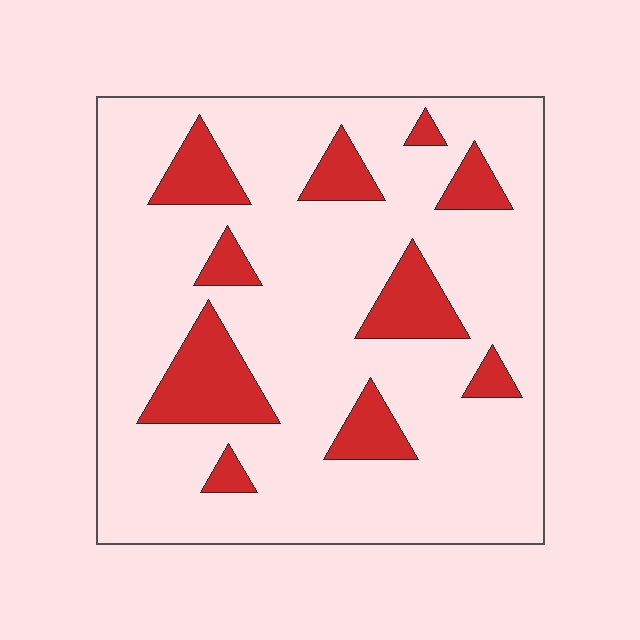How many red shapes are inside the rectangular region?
10.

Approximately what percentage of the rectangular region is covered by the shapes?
Approximately 20%.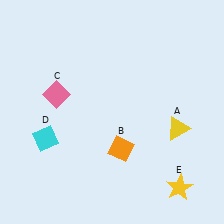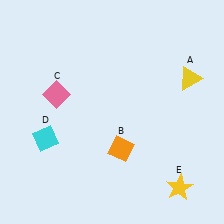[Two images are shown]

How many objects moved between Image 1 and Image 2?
1 object moved between the two images.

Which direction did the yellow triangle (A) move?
The yellow triangle (A) moved up.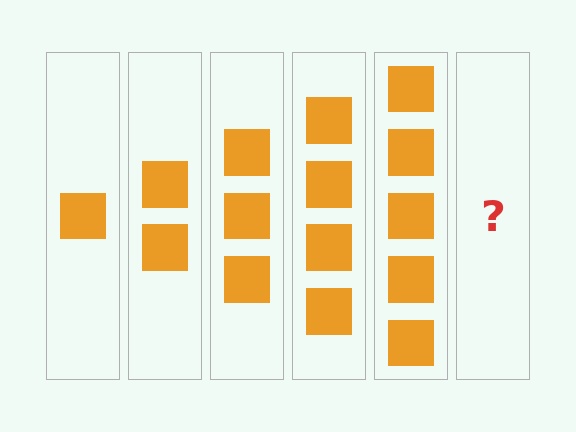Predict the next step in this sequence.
The next step is 6 squares.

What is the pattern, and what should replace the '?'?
The pattern is that each step adds one more square. The '?' should be 6 squares.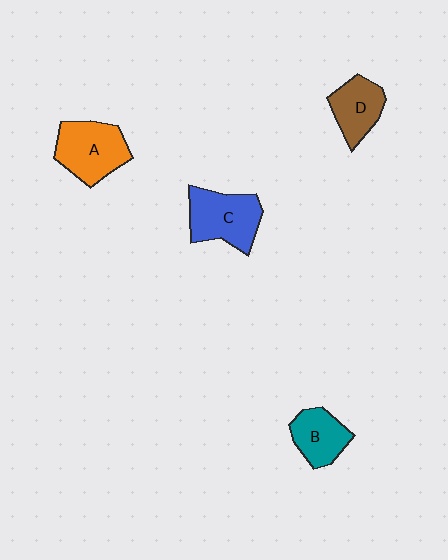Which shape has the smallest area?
Shape B (teal).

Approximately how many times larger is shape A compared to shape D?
Approximately 1.4 times.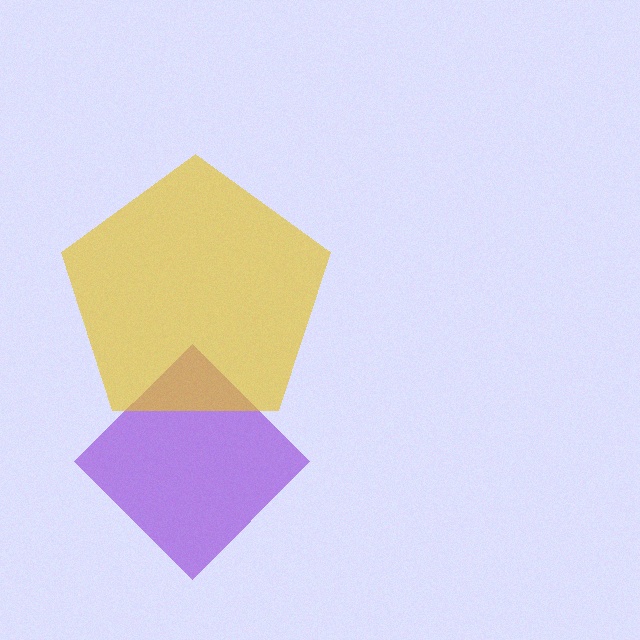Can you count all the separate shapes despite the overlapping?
Yes, there are 2 separate shapes.